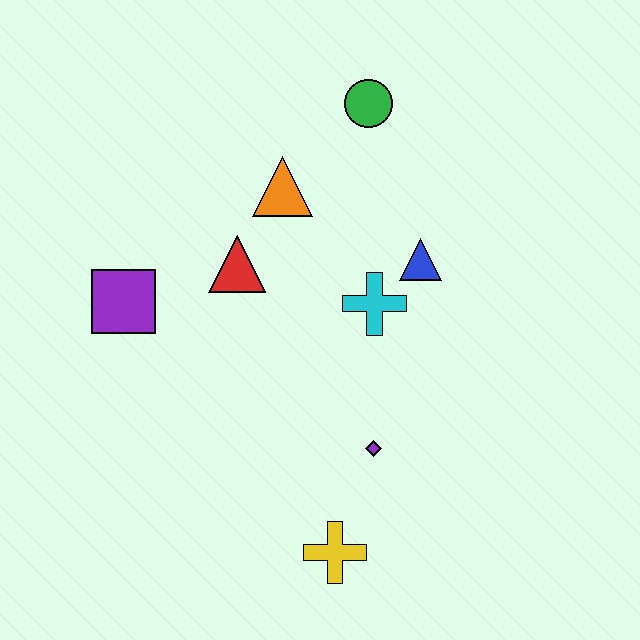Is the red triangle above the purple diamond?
Yes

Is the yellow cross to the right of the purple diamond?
No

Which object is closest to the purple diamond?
The yellow cross is closest to the purple diamond.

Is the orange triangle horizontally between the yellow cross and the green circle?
No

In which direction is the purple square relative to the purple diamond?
The purple square is to the left of the purple diamond.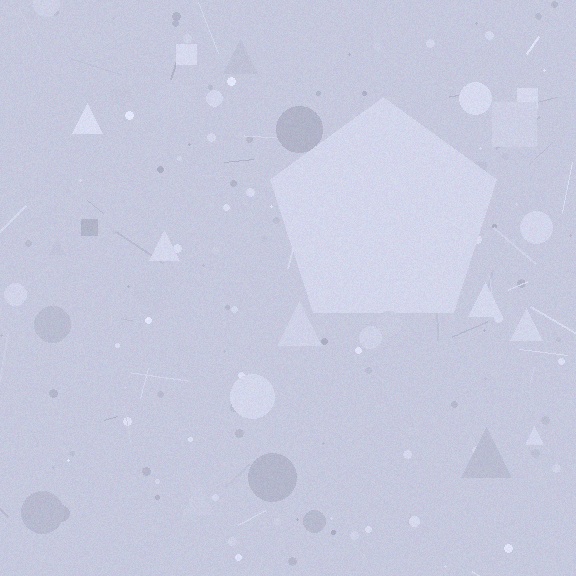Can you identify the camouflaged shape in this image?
The camouflaged shape is a pentagon.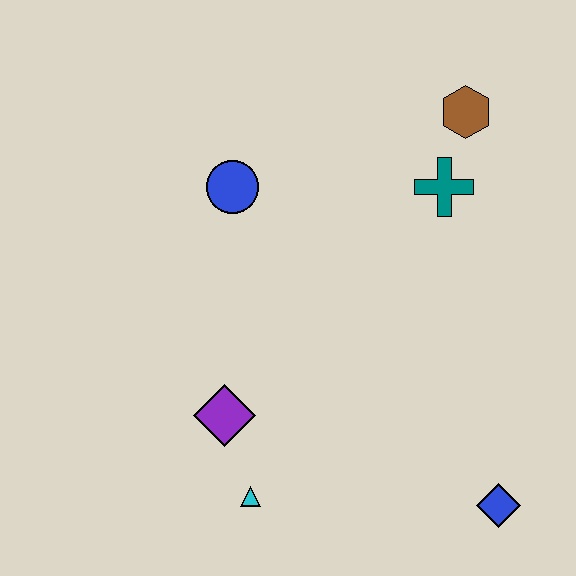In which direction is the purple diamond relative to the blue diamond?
The purple diamond is to the left of the blue diamond.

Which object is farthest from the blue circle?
The blue diamond is farthest from the blue circle.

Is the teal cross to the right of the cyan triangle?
Yes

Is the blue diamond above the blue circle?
No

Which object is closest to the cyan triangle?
The purple diamond is closest to the cyan triangle.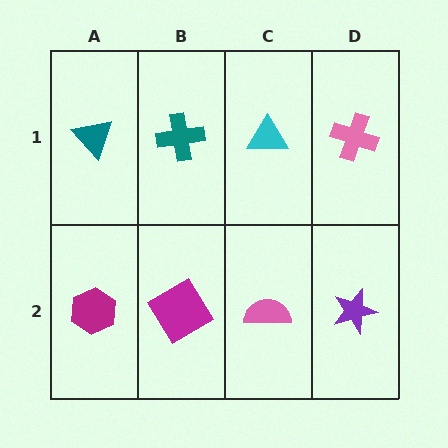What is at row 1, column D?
A pink cross.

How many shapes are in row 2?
4 shapes.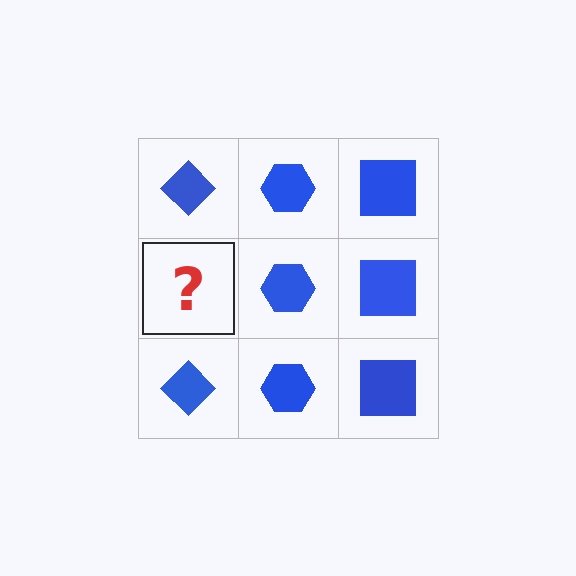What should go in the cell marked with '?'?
The missing cell should contain a blue diamond.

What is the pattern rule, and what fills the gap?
The rule is that each column has a consistent shape. The gap should be filled with a blue diamond.